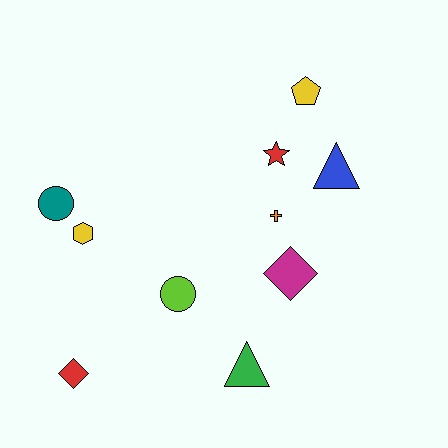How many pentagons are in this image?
There is 1 pentagon.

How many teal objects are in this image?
There is 1 teal object.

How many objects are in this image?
There are 10 objects.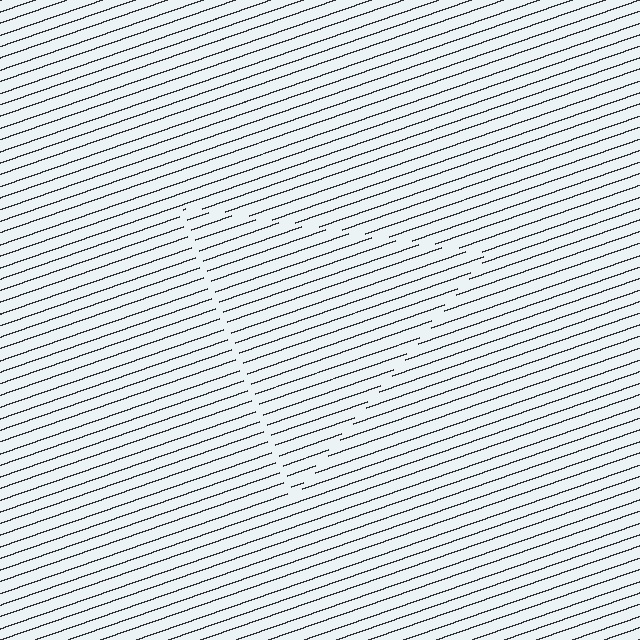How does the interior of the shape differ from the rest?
The interior of the shape contains the same grating, shifted by half a period — the contour is defined by the phase discontinuity where line-ends from the inner and outer gratings abut.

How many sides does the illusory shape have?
3 sides — the line-ends trace a triangle.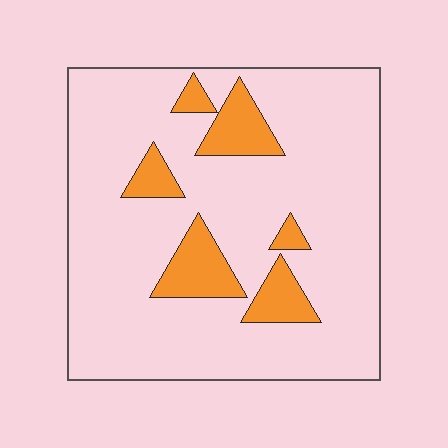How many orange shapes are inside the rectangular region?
6.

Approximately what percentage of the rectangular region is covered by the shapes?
Approximately 15%.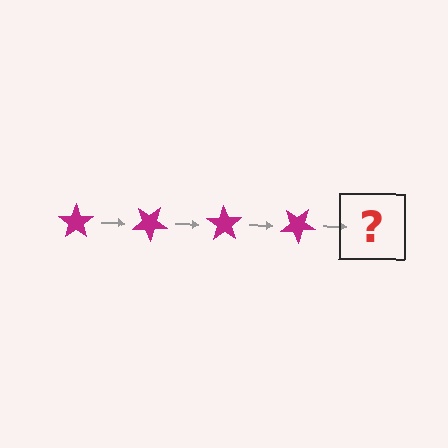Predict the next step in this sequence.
The next step is a magenta star rotated 140 degrees.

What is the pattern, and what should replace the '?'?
The pattern is that the star rotates 35 degrees each step. The '?' should be a magenta star rotated 140 degrees.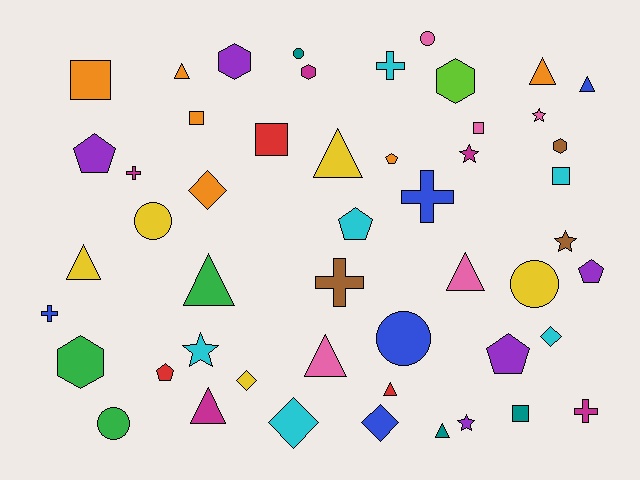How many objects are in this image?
There are 50 objects.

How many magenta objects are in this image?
There are 5 magenta objects.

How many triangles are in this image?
There are 11 triangles.